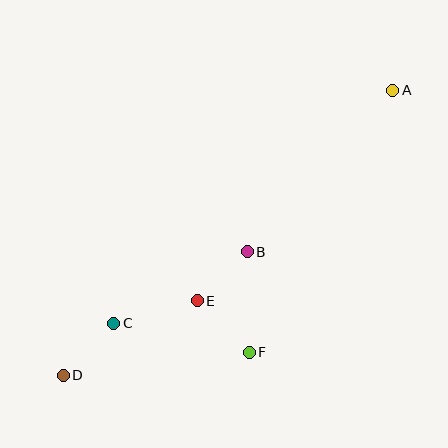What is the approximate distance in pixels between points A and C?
The distance between A and C is approximately 363 pixels.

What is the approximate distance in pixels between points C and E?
The distance between C and E is approximately 86 pixels.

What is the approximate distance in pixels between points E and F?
The distance between E and F is approximately 73 pixels.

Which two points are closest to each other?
Points B and E are closest to each other.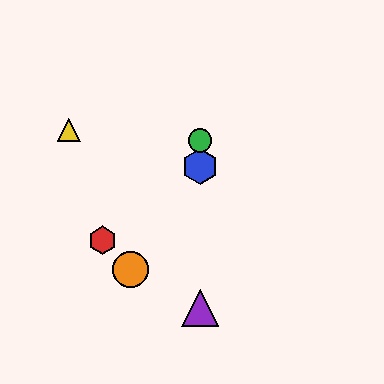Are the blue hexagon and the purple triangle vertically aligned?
Yes, both are at x≈200.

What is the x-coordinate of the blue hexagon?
The blue hexagon is at x≈200.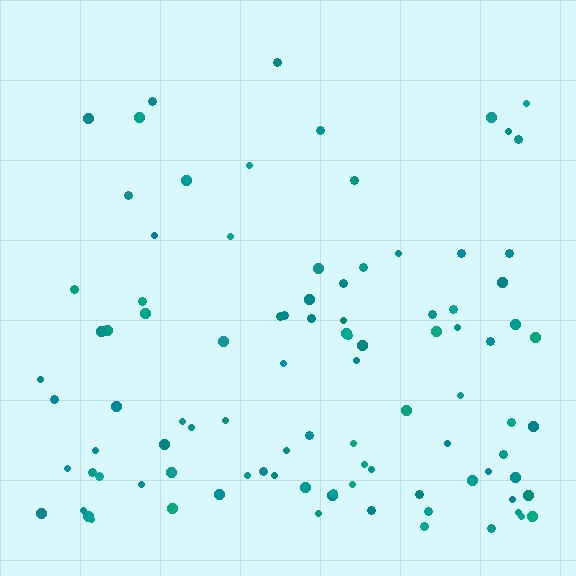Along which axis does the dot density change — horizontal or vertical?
Vertical.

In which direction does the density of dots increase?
From top to bottom, with the bottom side densest.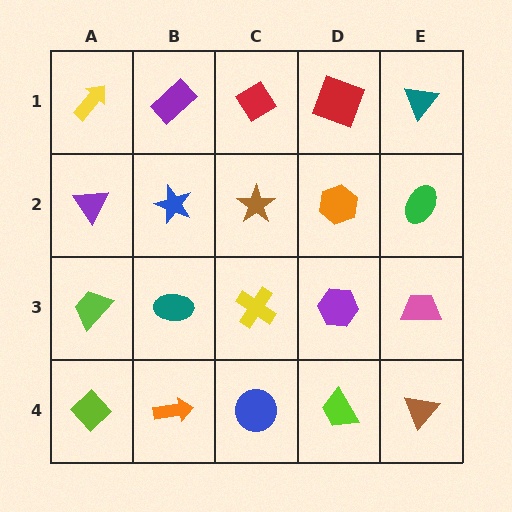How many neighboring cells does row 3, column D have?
4.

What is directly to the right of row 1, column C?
A red square.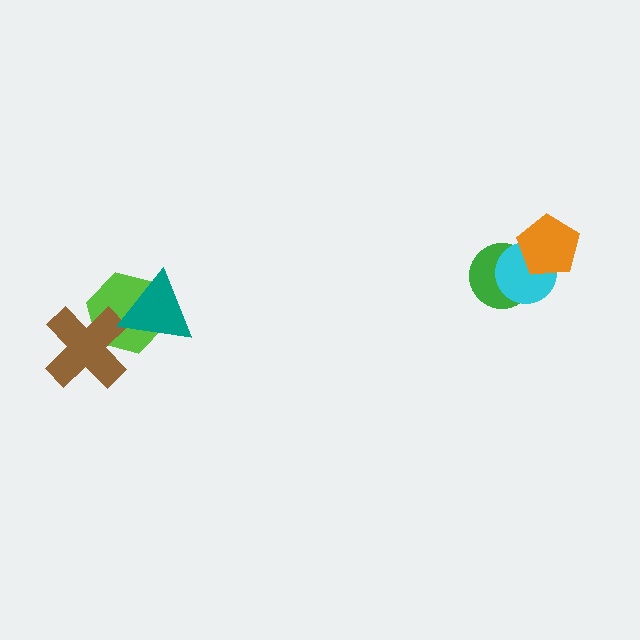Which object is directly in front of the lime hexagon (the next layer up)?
The brown cross is directly in front of the lime hexagon.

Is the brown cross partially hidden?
No, no other shape covers it.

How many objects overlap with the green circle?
2 objects overlap with the green circle.